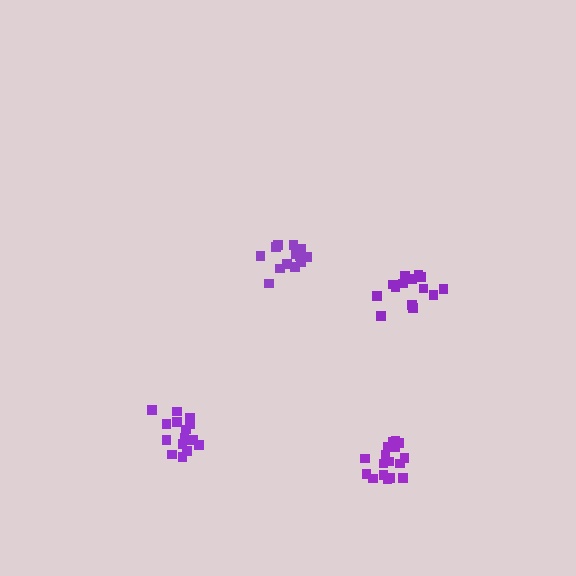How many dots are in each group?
Group 1: 14 dots, Group 2: 16 dots, Group 3: 17 dots, Group 4: 14 dots (61 total).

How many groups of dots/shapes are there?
There are 4 groups.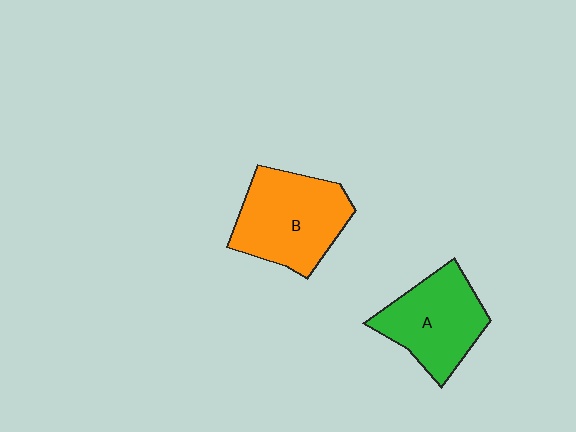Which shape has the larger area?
Shape B (orange).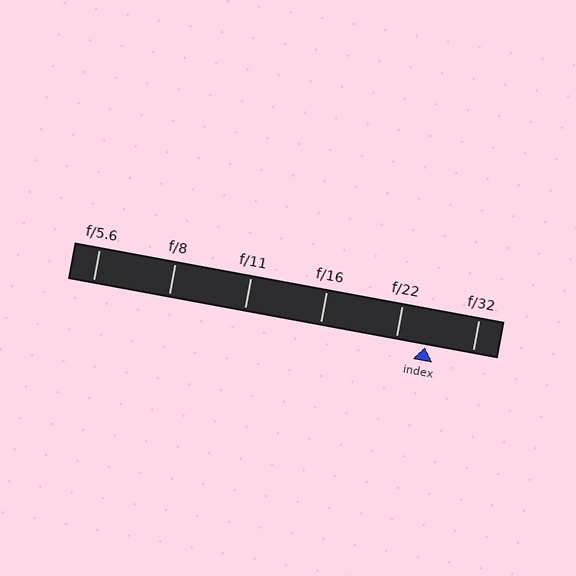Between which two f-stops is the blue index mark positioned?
The index mark is between f/22 and f/32.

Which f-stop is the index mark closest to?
The index mark is closest to f/22.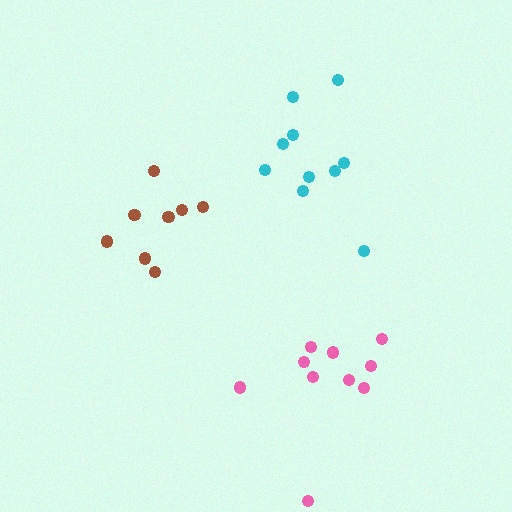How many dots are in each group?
Group 1: 8 dots, Group 2: 10 dots, Group 3: 10 dots (28 total).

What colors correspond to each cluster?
The clusters are colored: brown, pink, cyan.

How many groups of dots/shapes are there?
There are 3 groups.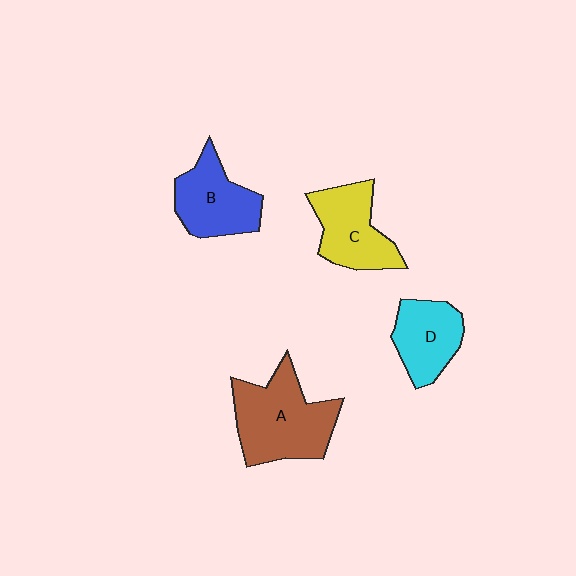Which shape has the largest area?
Shape A (brown).